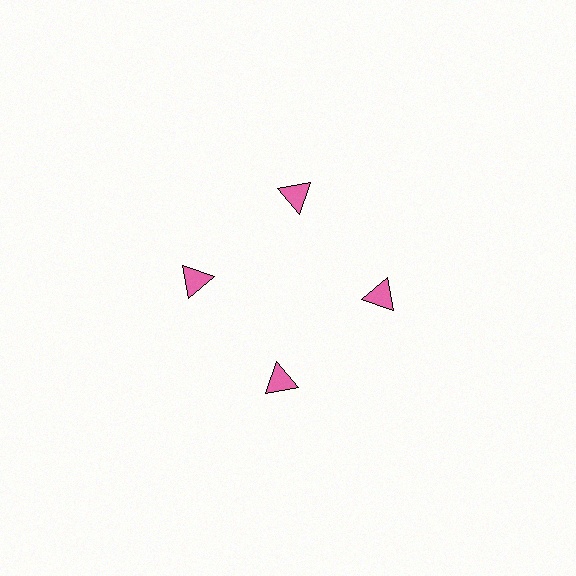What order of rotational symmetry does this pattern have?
This pattern has 4-fold rotational symmetry.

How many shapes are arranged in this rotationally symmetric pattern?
There are 4 shapes, arranged in 4 groups of 1.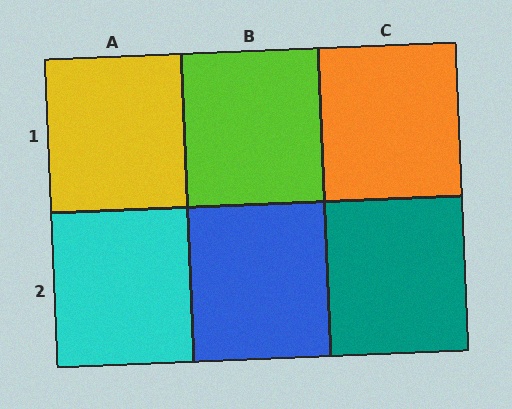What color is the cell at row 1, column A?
Yellow.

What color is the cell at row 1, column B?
Lime.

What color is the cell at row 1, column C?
Orange.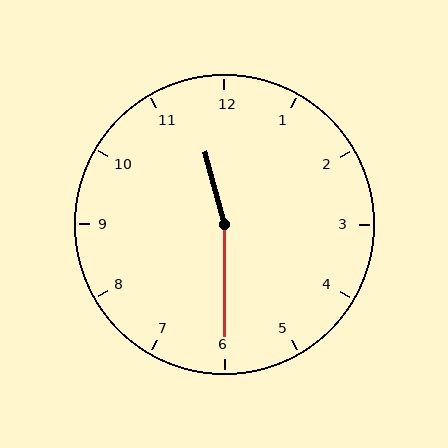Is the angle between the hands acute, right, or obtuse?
It is obtuse.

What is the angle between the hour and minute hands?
Approximately 165 degrees.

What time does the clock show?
11:30.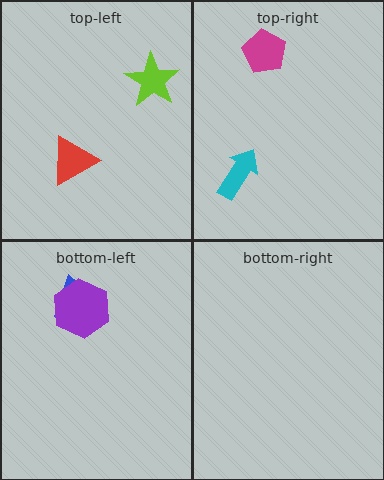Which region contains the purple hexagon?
The bottom-left region.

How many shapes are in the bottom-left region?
2.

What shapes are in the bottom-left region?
The blue trapezoid, the purple hexagon.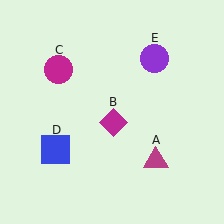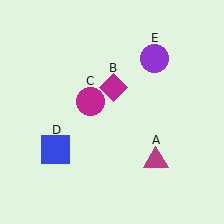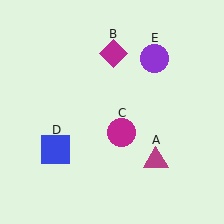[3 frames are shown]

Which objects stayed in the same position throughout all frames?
Magenta triangle (object A) and blue square (object D) and purple circle (object E) remained stationary.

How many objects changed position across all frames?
2 objects changed position: magenta diamond (object B), magenta circle (object C).